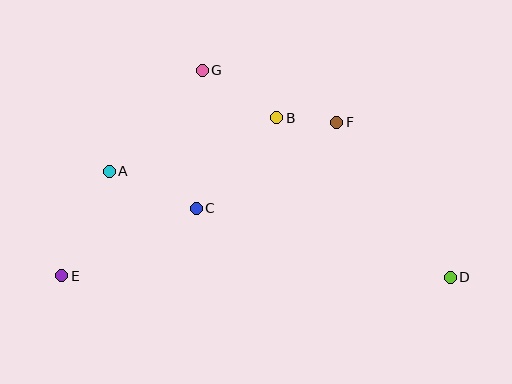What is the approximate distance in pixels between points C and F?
The distance between C and F is approximately 165 pixels.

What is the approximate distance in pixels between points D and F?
The distance between D and F is approximately 192 pixels.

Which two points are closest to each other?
Points B and F are closest to each other.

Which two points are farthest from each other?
Points D and E are farthest from each other.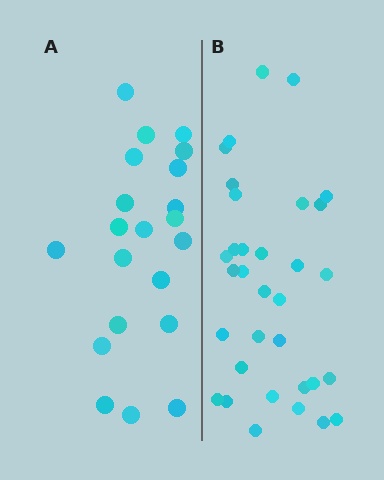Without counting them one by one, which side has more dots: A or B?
Region B (the right region) has more dots.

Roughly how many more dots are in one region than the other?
Region B has roughly 12 or so more dots than region A.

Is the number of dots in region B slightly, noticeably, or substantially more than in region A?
Region B has substantially more. The ratio is roughly 1.6 to 1.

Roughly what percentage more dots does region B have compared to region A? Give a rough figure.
About 55% more.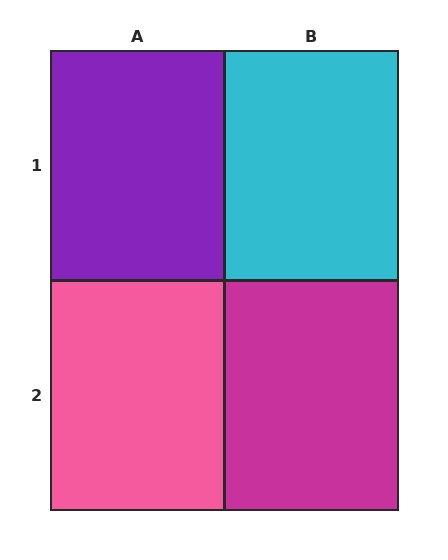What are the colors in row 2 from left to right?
Pink, magenta.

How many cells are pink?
1 cell is pink.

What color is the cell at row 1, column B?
Cyan.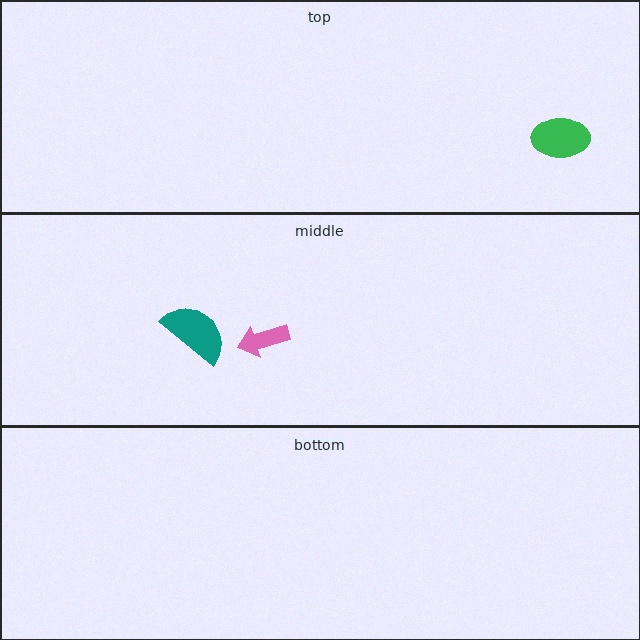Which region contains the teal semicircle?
The middle region.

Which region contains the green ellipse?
The top region.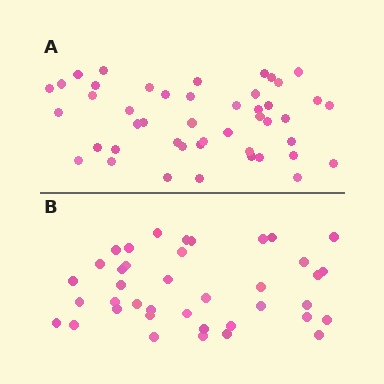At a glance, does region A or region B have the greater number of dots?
Region A (the top region) has more dots.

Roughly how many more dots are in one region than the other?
Region A has roughly 8 or so more dots than region B.